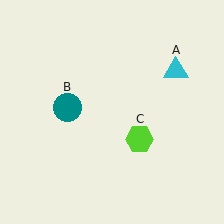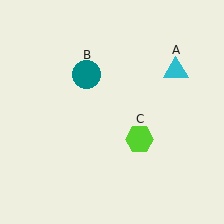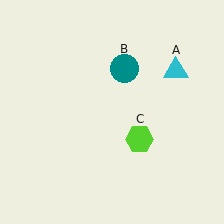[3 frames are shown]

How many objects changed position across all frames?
1 object changed position: teal circle (object B).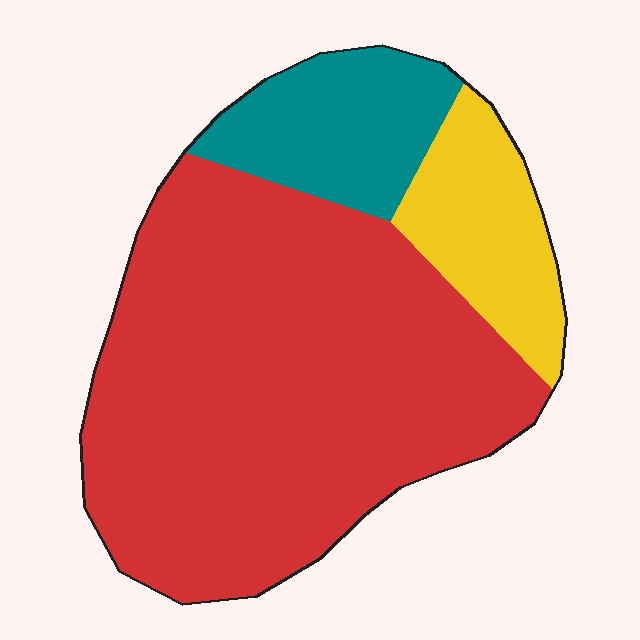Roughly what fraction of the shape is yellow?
Yellow covers roughly 15% of the shape.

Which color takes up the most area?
Red, at roughly 70%.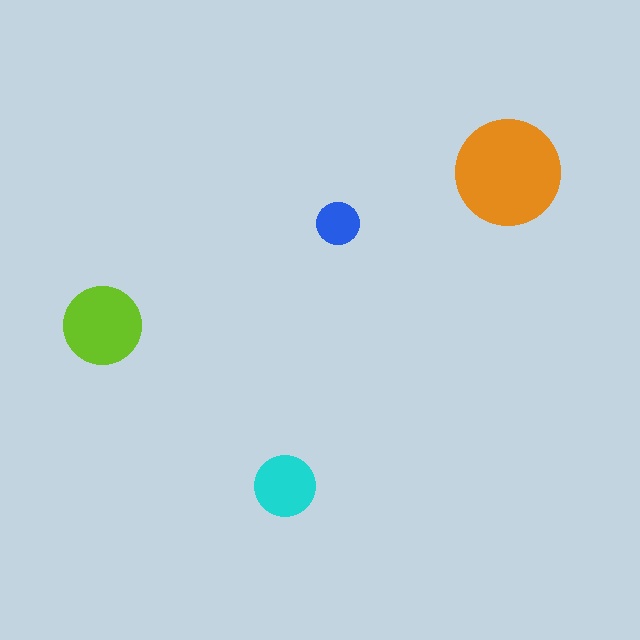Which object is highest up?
The orange circle is topmost.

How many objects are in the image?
There are 4 objects in the image.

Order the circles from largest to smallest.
the orange one, the lime one, the cyan one, the blue one.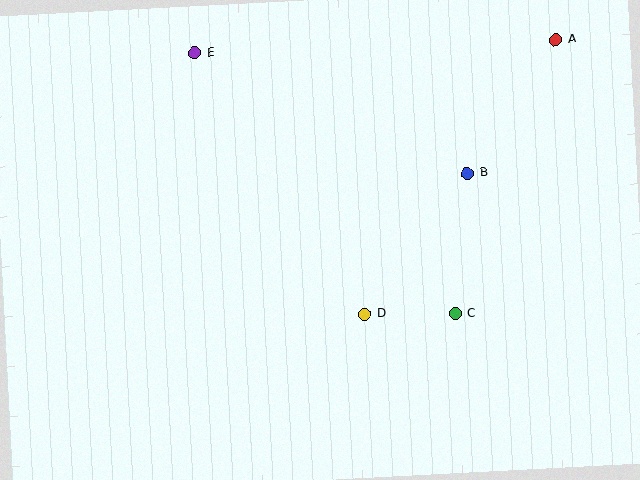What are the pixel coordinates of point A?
Point A is at (556, 39).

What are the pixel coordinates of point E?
Point E is at (195, 53).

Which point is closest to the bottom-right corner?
Point C is closest to the bottom-right corner.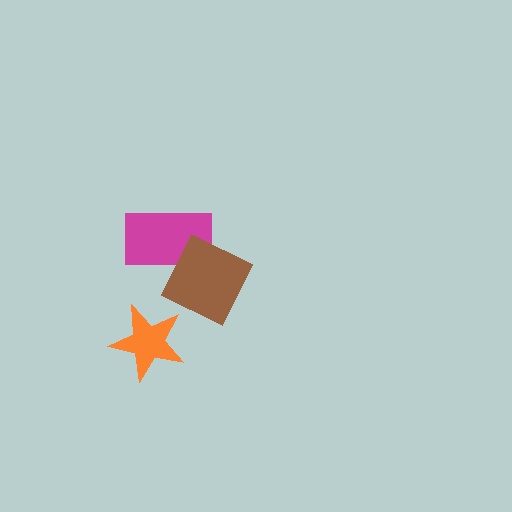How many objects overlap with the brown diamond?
1 object overlaps with the brown diamond.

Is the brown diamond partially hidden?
No, no other shape covers it.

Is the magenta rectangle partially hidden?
Yes, it is partially covered by another shape.